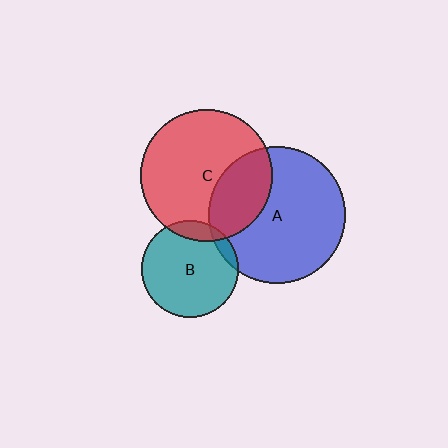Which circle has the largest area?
Circle A (blue).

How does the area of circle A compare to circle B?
Approximately 2.0 times.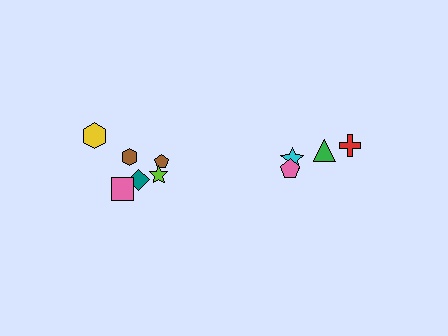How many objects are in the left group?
There are 6 objects.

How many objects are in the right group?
There are 4 objects.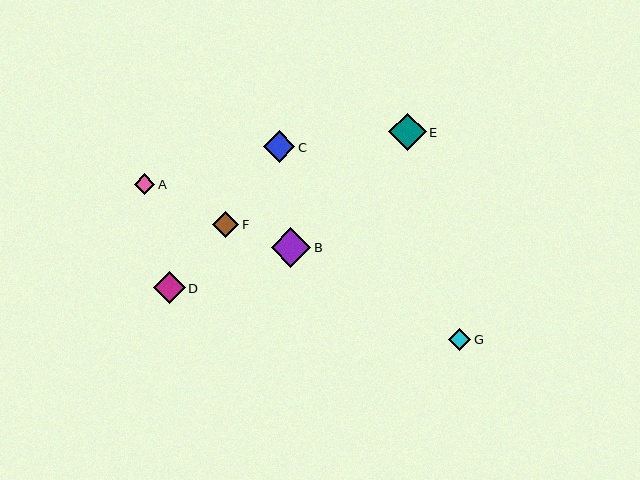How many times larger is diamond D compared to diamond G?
Diamond D is approximately 1.4 times the size of diamond G.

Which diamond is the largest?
Diamond B is the largest with a size of approximately 40 pixels.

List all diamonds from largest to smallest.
From largest to smallest: B, E, D, C, F, G, A.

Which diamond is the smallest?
Diamond A is the smallest with a size of approximately 20 pixels.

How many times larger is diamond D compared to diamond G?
Diamond D is approximately 1.4 times the size of diamond G.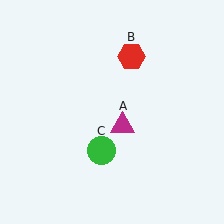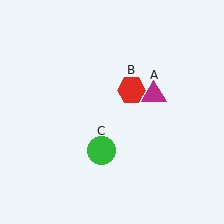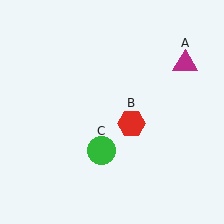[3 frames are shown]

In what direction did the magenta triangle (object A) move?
The magenta triangle (object A) moved up and to the right.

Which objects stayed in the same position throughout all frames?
Green circle (object C) remained stationary.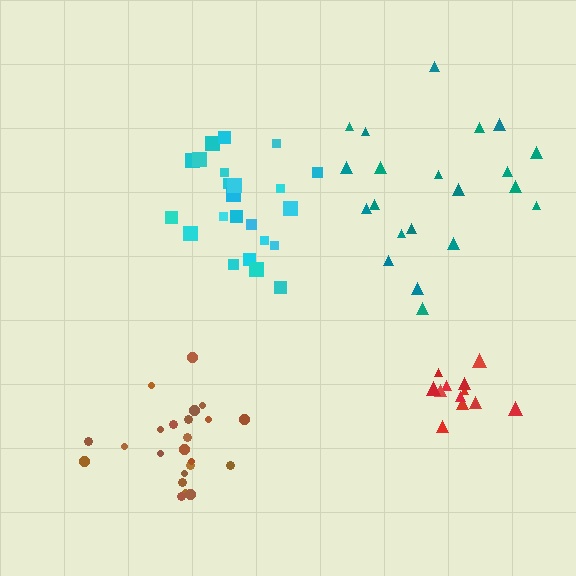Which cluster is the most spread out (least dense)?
Teal.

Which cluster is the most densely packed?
Red.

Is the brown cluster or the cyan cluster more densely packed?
Brown.